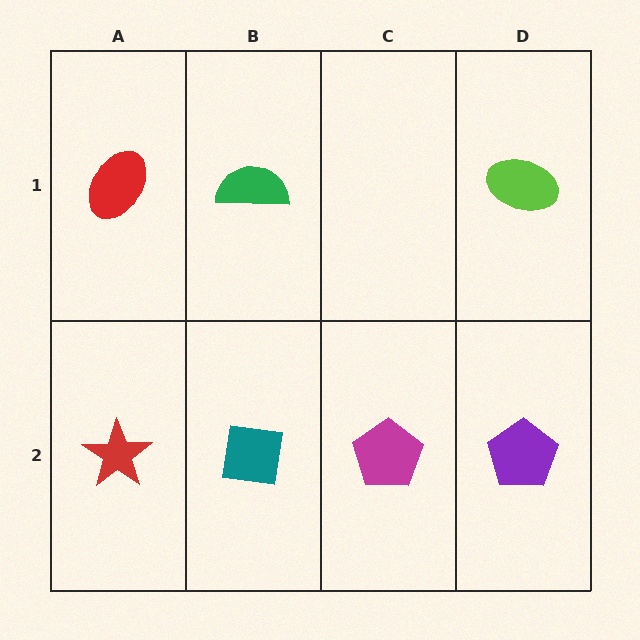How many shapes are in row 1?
3 shapes.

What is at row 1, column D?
A lime ellipse.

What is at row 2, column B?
A teal square.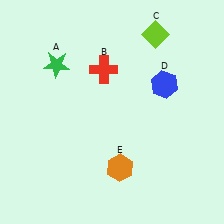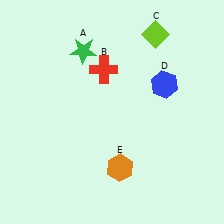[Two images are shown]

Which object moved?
The green star (A) moved right.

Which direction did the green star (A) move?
The green star (A) moved right.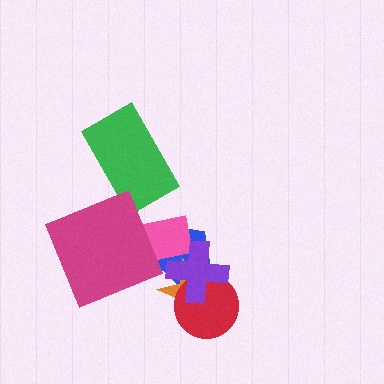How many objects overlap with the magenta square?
1 object overlaps with the magenta square.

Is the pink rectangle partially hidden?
Yes, it is partially covered by another shape.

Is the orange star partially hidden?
Yes, it is partially covered by another shape.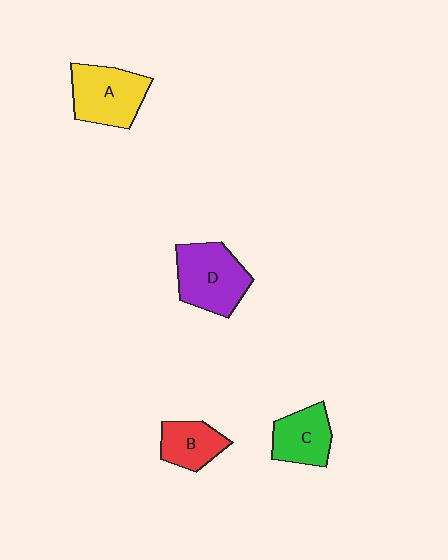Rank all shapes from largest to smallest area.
From largest to smallest: D (purple), A (yellow), C (green), B (red).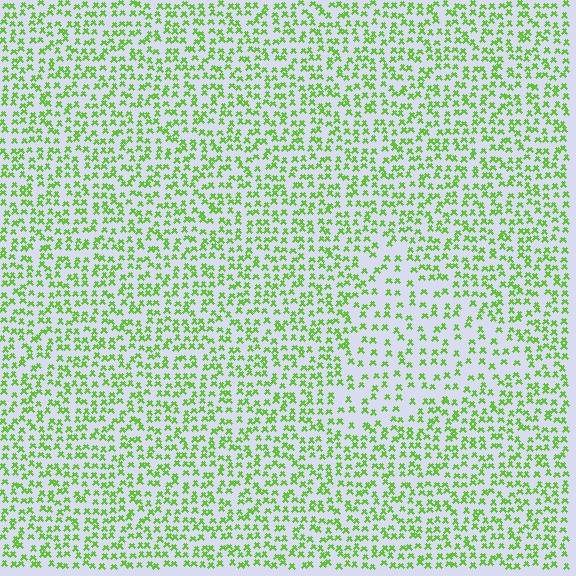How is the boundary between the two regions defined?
The boundary is defined by a change in element density (approximately 1.7x ratio). All elements are the same color, size, and shape.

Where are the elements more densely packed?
The elements are more densely packed outside the triangle boundary.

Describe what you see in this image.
The image contains small lime elements arranged at two different densities. A triangle-shaped region is visible where the elements are less densely packed than the surrounding area.